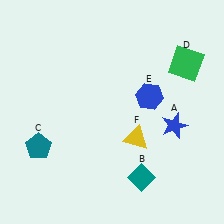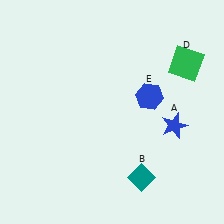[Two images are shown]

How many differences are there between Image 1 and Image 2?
There are 2 differences between the two images.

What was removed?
The yellow triangle (F), the teal pentagon (C) were removed in Image 2.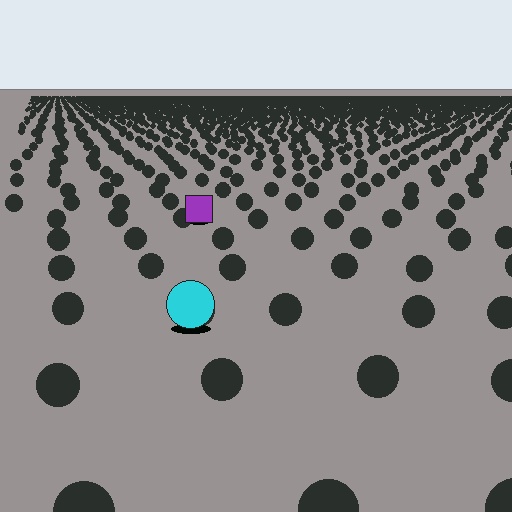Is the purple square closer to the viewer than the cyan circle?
No. The cyan circle is closer — you can tell from the texture gradient: the ground texture is coarser near it.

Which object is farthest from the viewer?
The purple square is farthest from the viewer. It appears smaller and the ground texture around it is denser.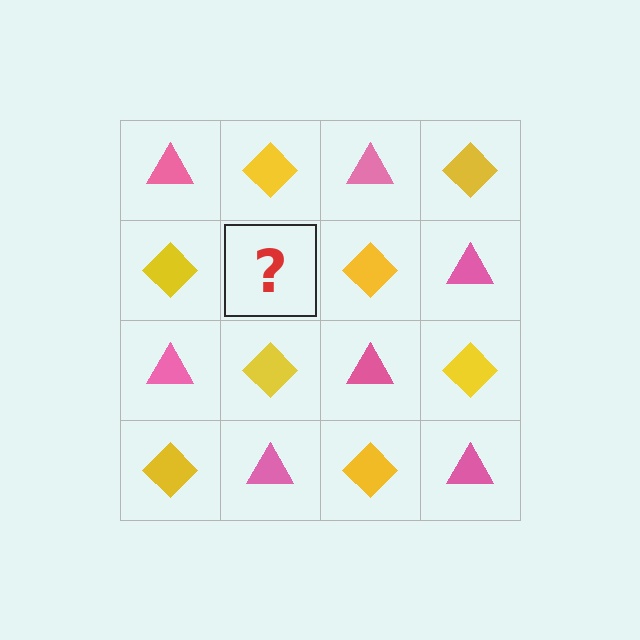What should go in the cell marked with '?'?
The missing cell should contain a pink triangle.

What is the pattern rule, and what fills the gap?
The rule is that it alternates pink triangle and yellow diamond in a checkerboard pattern. The gap should be filled with a pink triangle.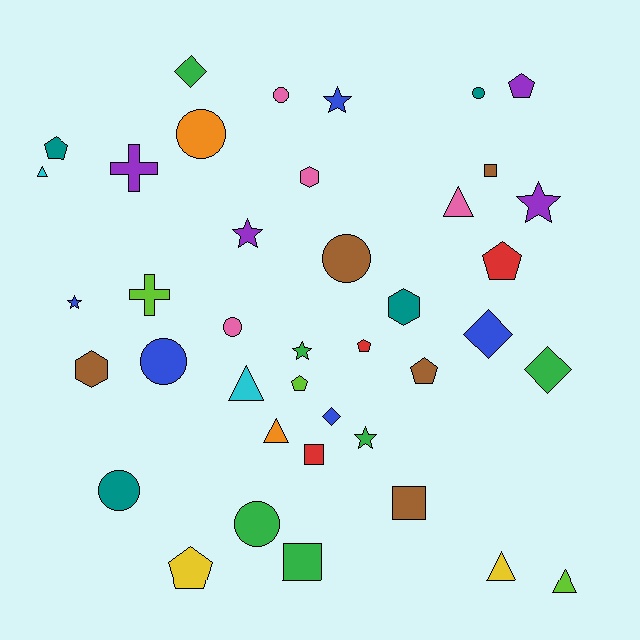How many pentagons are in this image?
There are 7 pentagons.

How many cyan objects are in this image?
There are 2 cyan objects.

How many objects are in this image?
There are 40 objects.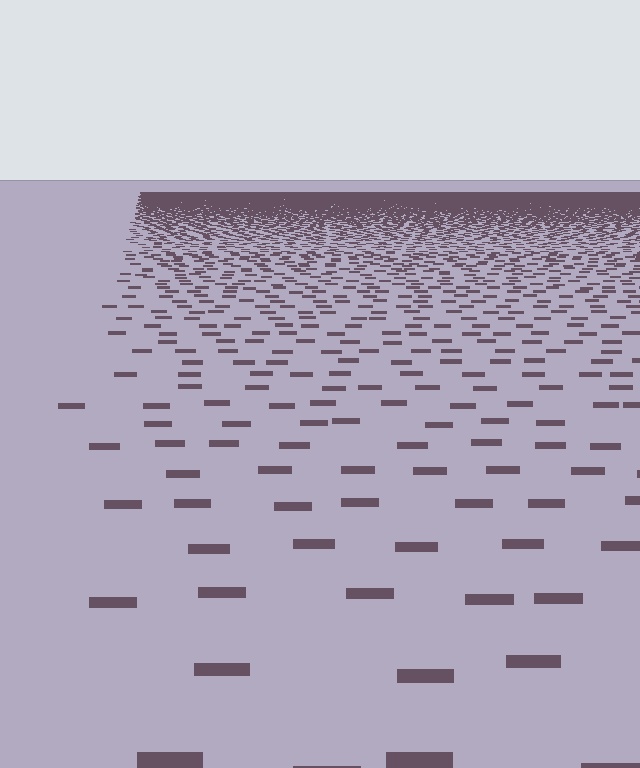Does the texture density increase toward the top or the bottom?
Density increases toward the top.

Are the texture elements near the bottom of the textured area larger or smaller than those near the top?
Larger. Near the bottom, elements are closer to the viewer and appear at a bigger on-screen size.